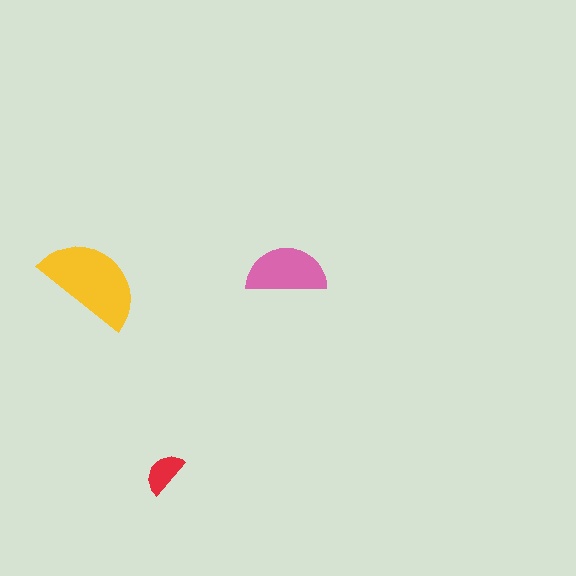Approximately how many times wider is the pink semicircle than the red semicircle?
About 2 times wider.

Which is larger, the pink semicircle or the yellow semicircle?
The yellow one.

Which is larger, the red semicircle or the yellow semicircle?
The yellow one.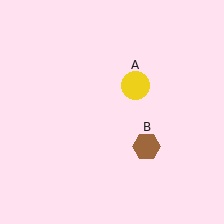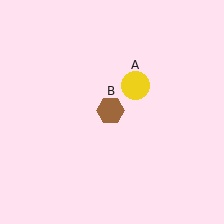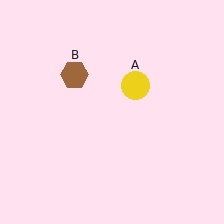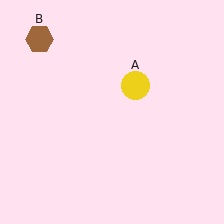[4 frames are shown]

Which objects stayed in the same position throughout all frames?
Yellow circle (object A) remained stationary.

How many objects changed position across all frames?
1 object changed position: brown hexagon (object B).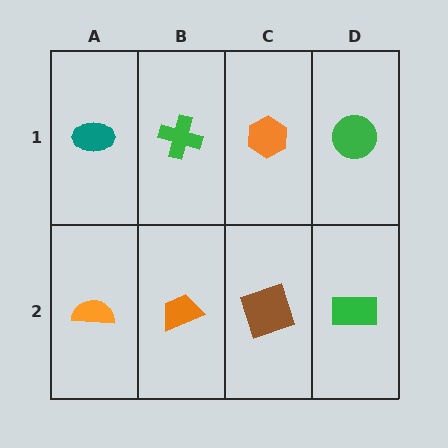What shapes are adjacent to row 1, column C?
A brown square (row 2, column C), a green cross (row 1, column B), a green circle (row 1, column D).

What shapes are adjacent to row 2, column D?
A green circle (row 1, column D), a brown square (row 2, column C).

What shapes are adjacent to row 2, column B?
A green cross (row 1, column B), an orange semicircle (row 2, column A), a brown square (row 2, column C).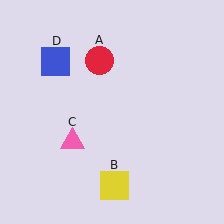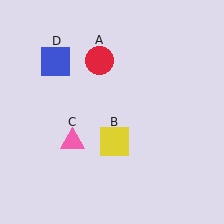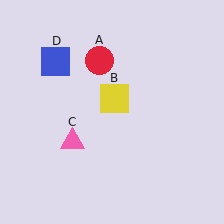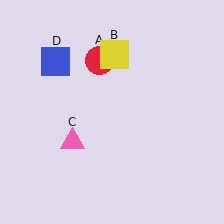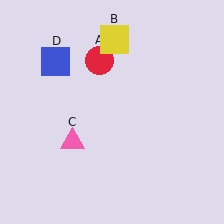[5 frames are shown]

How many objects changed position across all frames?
1 object changed position: yellow square (object B).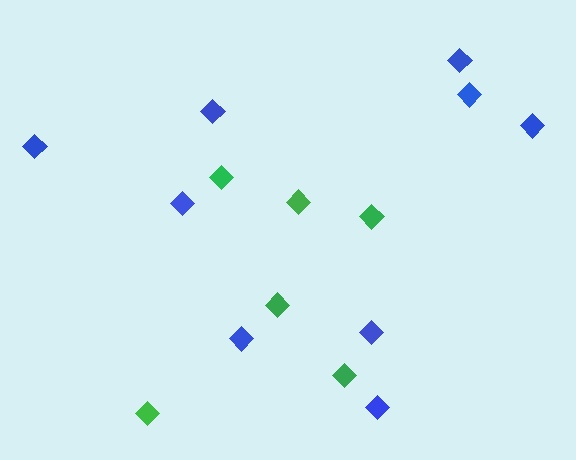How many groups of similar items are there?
There are 2 groups: one group of blue diamonds (9) and one group of green diamonds (6).